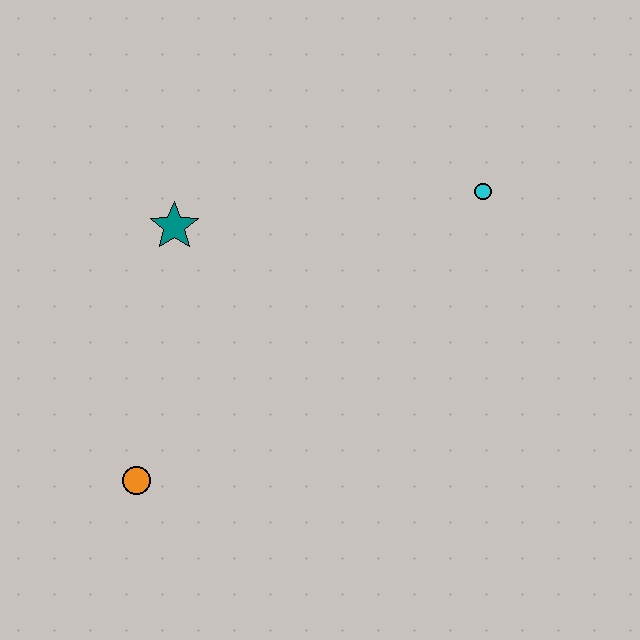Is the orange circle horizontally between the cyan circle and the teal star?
No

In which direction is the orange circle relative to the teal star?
The orange circle is below the teal star.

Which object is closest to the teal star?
The orange circle is closest to the teal star.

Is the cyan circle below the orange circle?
No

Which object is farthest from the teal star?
The cyan circle is farthest from the teal star.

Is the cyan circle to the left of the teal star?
No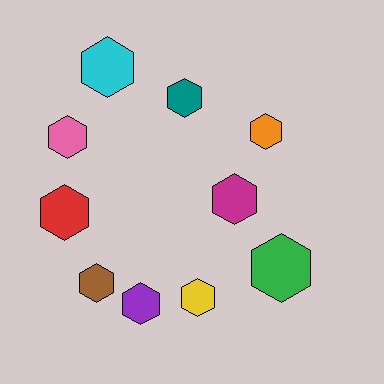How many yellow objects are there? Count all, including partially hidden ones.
There is 1 yellow object.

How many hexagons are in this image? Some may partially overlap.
There are 10 hexagons.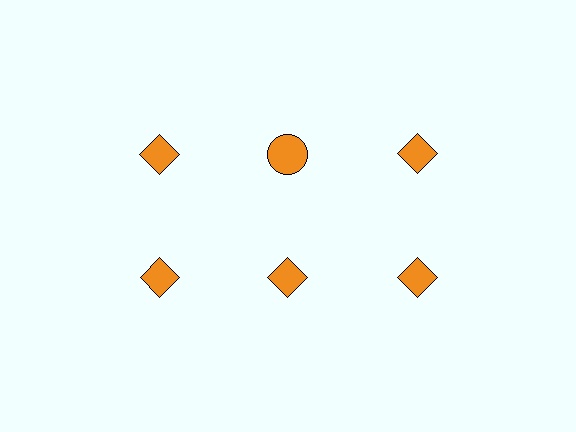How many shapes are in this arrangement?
There are 6 shapes arranged in a grid pattern.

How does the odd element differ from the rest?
It has a different shape: circle instead of diamond.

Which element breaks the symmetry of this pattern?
The orange circle in the top row, second from left column breaks the symmetry. All other shapes are orange diamonds.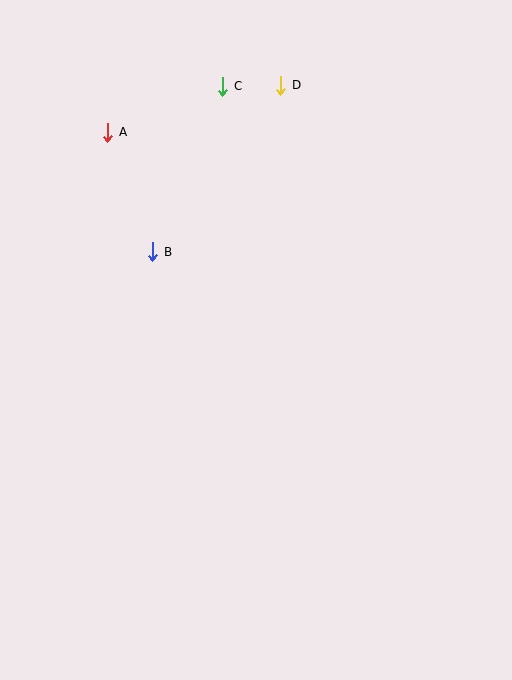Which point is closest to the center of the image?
Point B at (153, 252) is closest to the center.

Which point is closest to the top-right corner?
Point D is closest to the top-right corner.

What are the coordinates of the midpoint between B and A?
The midpoint between B and A is at (130, 192).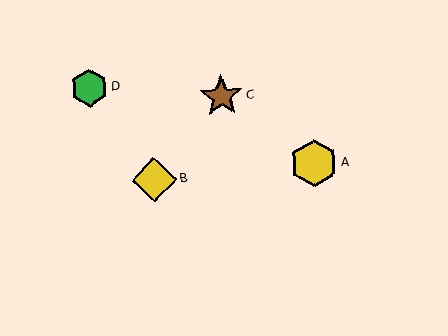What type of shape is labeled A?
Shape A is a yellow hexagon.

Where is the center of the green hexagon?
The center of the green hexagon is at (90, 88).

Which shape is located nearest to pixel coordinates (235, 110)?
The brown star (labeled C) at (222, 96) is nearest to that location.